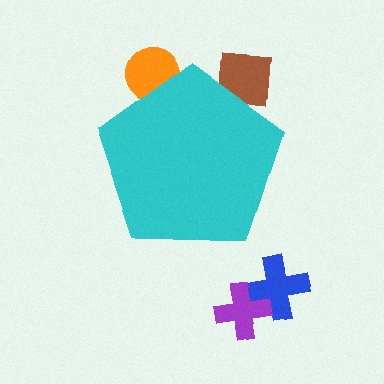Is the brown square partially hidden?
Yes, the brown square is partially hidden behind the cyan pentagon.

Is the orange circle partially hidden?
Yes, the orange circle is partially hidden behind the cyan pentagon.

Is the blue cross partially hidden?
No, the blue cross is fully visible.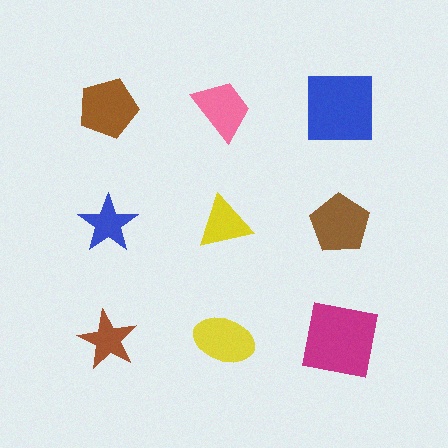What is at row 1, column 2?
A pink trapezoid.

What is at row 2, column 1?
A blue star.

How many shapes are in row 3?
3 shapes.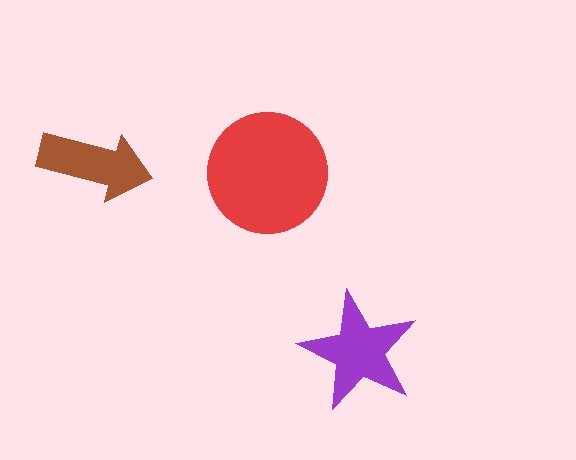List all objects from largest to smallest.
The red circle, the purple star, the brown arrow.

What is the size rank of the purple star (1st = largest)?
2nd.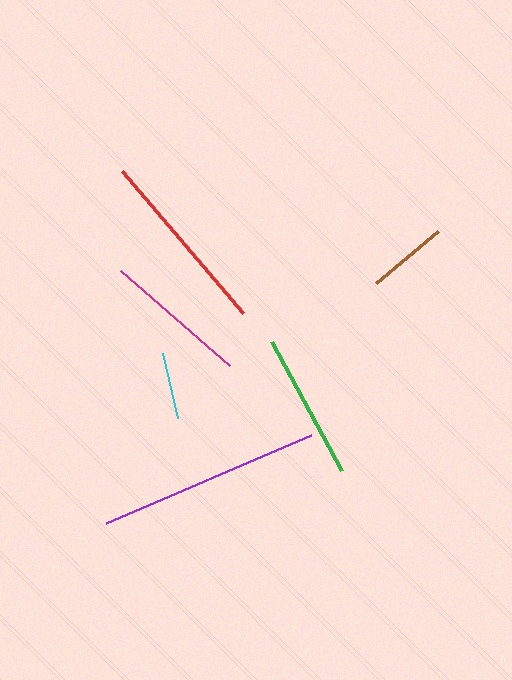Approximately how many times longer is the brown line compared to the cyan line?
The brown line is approximately 1.2 times the length of the cyan line.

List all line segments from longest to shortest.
From longest to shortest: purple, red, green, magenta, brown, cyan.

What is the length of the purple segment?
The purple segment is approximately 224 pixels long.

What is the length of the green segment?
The green segment is approximately 146 pixels long.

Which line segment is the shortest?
The cyan line is the shortest at approximately 68 pixels.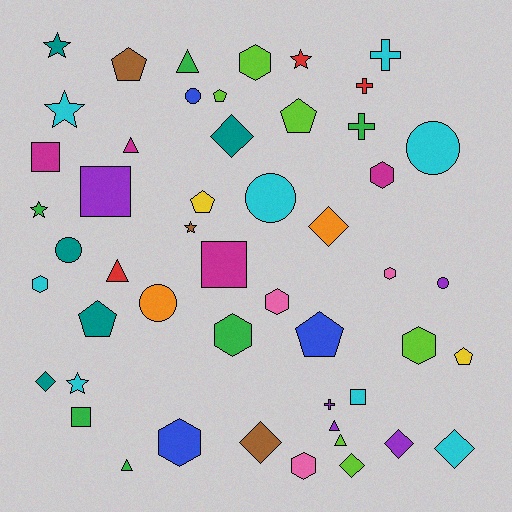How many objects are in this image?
There are 50 objects.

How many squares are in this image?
There are 5 squares.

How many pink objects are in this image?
There are 3 pink objects.